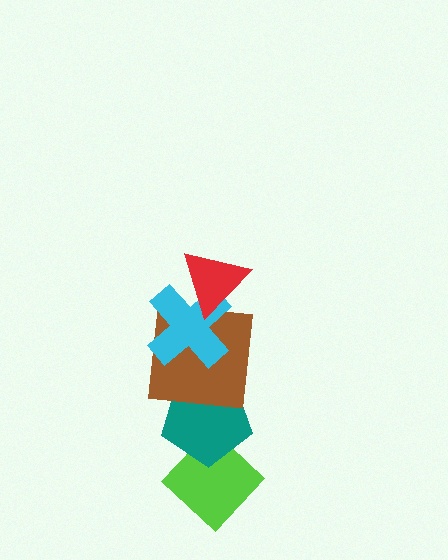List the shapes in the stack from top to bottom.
From top to bottom: the red triangle, the cyan cross, the brown square, the teal pentagon, the lime diamond.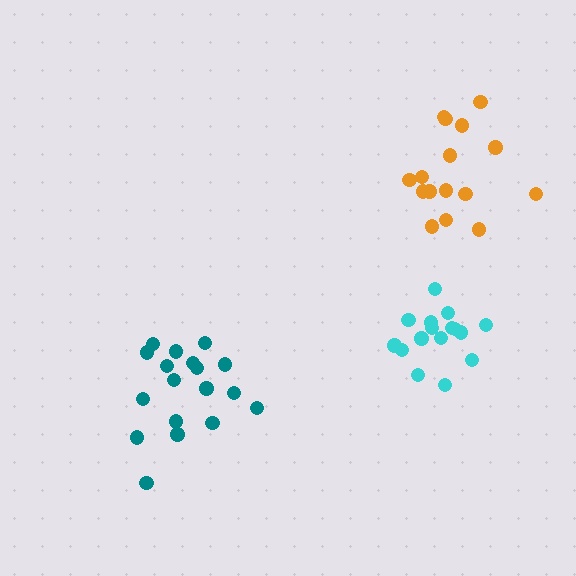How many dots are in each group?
Group 1: 16 dots, Group 2: 18 dots, Group 3: 16 dots (50 total).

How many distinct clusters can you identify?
There are 3 distinct clusters.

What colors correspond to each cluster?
The clusters are colored: cyan, teal, orange.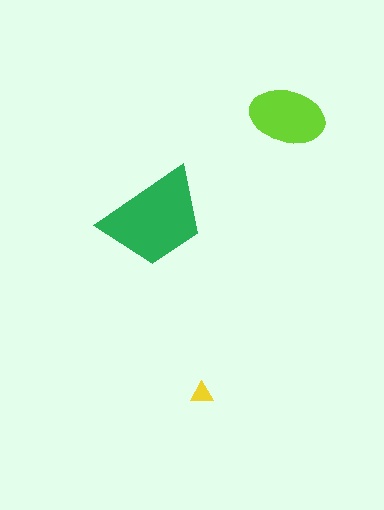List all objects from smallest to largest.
The yellow triangle, the lime ellipse, the green trapezoid.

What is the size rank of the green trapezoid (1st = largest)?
1st.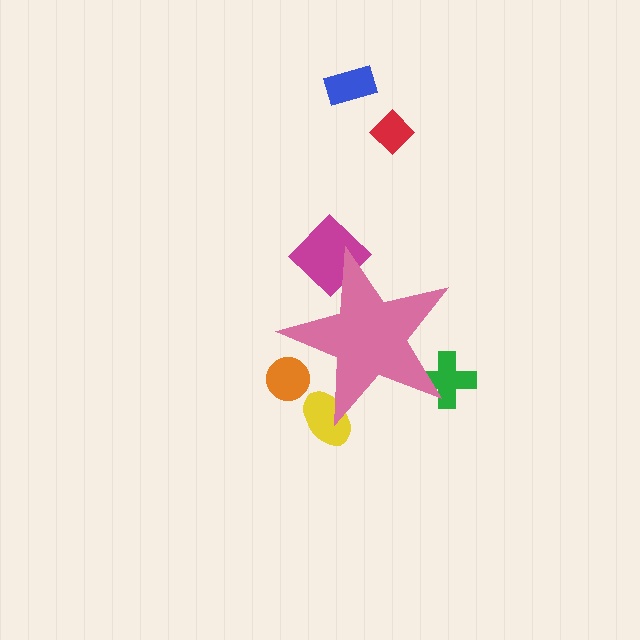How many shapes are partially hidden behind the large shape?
4 shapes are partially hidden.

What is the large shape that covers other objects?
A pink star.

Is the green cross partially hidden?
Yes, the green cross is partially hidden behind the pink star.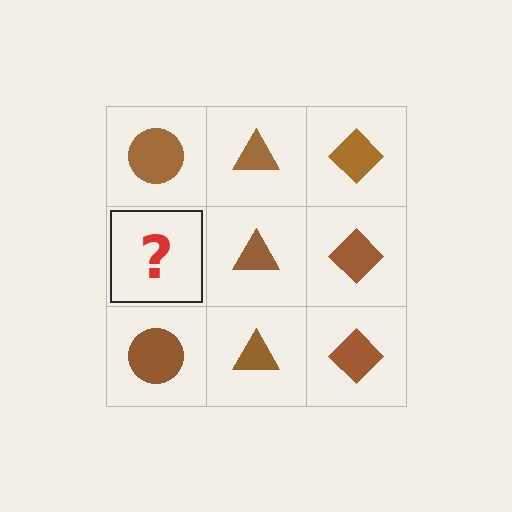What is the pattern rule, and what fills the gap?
The rule is that each column has a consistent shape. The gap should be filled with a brown circle.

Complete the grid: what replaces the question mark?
The question mark should be replaced with a brown circle.